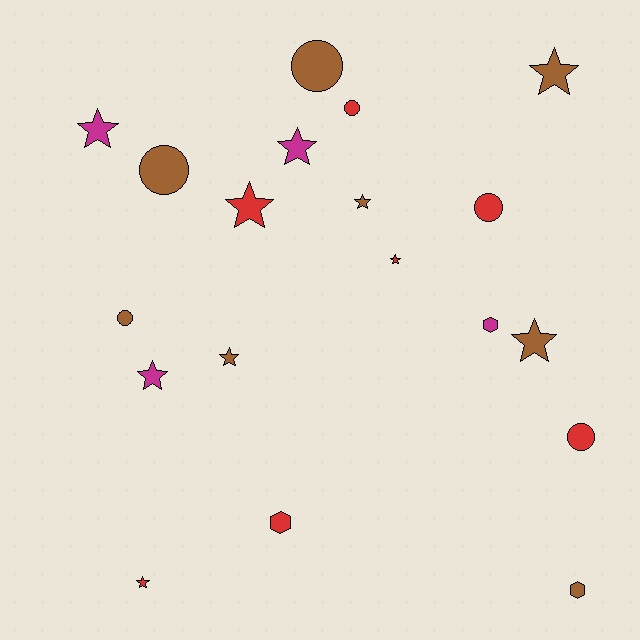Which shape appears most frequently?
Star, with 10 objects.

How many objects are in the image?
There are 19 objects.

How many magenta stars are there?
There are 3 magenta stars.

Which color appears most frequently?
Brown, with 8 objects.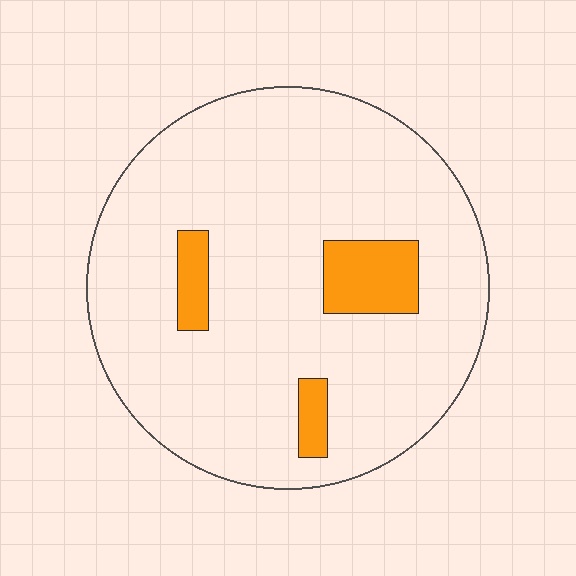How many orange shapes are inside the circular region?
3.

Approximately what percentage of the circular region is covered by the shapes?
Approximately 10%.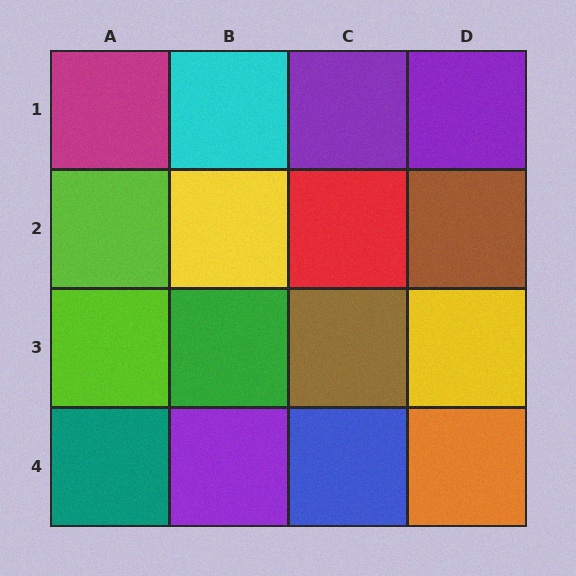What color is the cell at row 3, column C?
Brown.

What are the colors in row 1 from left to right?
Magenta, cyan, purple, purple.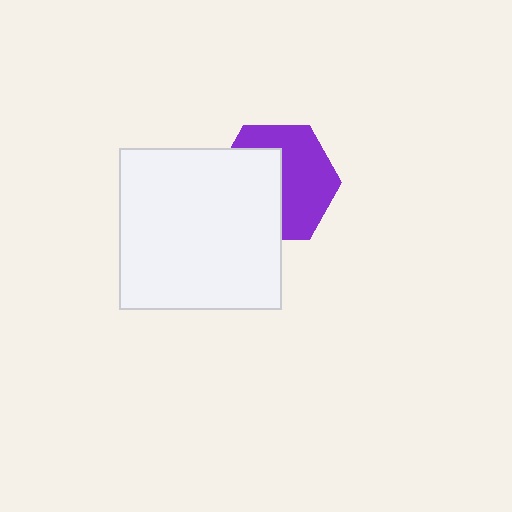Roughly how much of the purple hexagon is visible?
About half of it is visible (roughly 54%).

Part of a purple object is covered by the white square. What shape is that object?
It is a hexagon.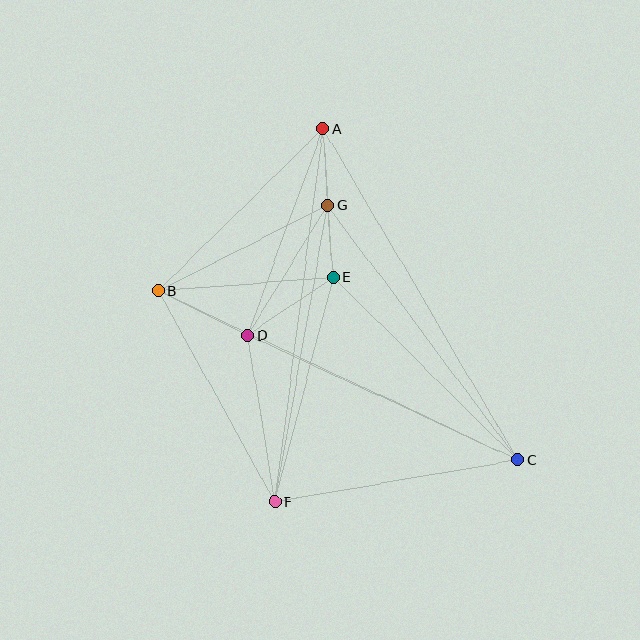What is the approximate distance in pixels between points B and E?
The distance between B and E is approximately 175 pixels.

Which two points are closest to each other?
Points E and G are closest to each other.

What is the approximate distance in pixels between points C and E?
The distance between C and E is approximately 260 pixels.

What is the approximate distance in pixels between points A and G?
The distance between A and G is approximately 77 pixels.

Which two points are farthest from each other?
Points B and C are farthest from each other.